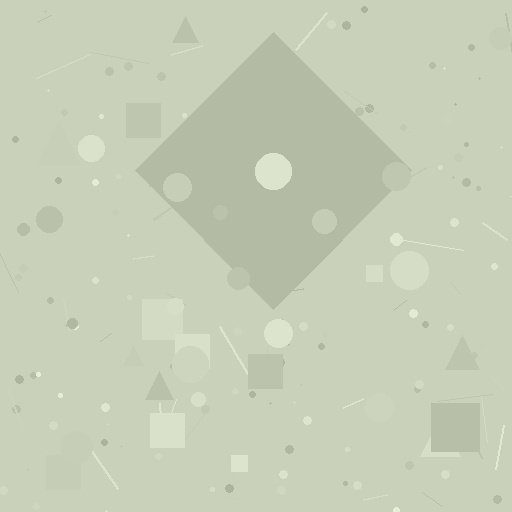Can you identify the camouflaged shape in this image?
The camouflaged shape is a diamond.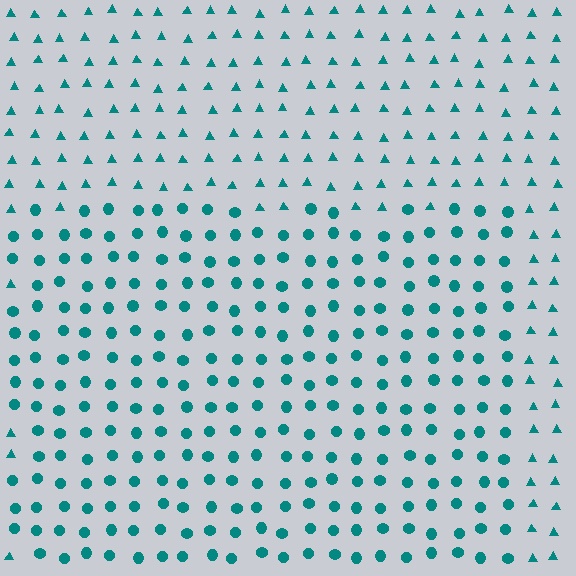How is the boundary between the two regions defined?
The boundary is defined by a change in element shape: circles inside vs. triangles outside. All elements share the same color and spacing.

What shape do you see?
I see a rectangle.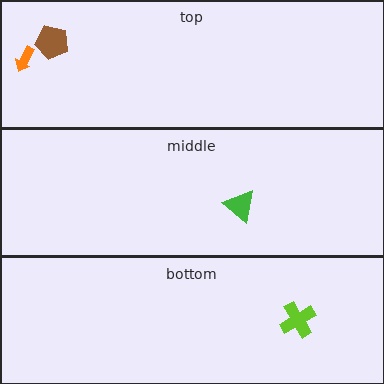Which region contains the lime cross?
The bottom region.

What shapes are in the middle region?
The green triangle.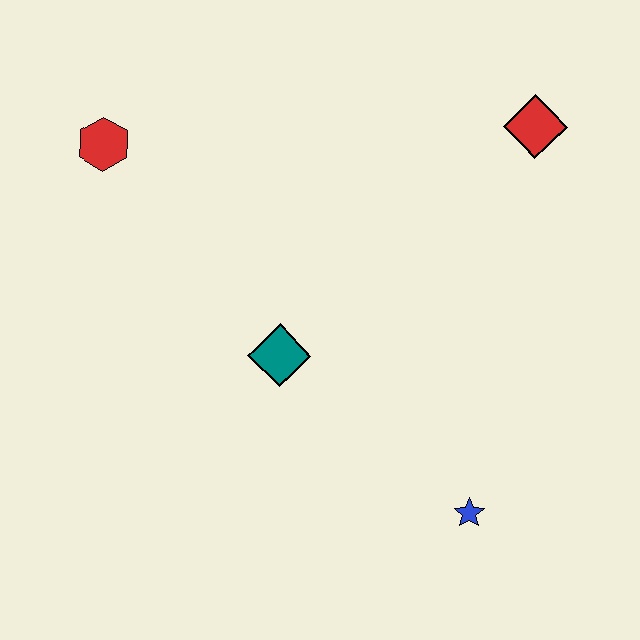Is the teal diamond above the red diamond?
No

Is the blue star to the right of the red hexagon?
Yes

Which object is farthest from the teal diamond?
The red diamond is farthest from the teal diamond.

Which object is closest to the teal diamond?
The blue star is closest to the teal diamond.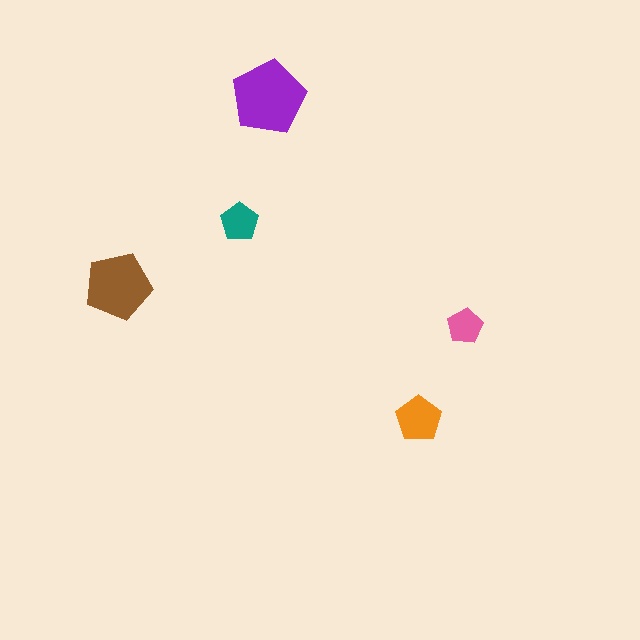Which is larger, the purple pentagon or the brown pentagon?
The purple one.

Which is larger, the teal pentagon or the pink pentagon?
The teal one.